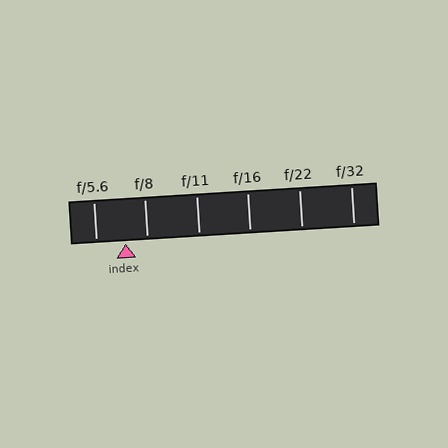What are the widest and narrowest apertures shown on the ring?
The widest aperture shown is f/5.6 and the narrowest is f/32.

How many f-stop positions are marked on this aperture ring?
There are 6 f-stop positions marked.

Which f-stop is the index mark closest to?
The index mark is closest to f/8.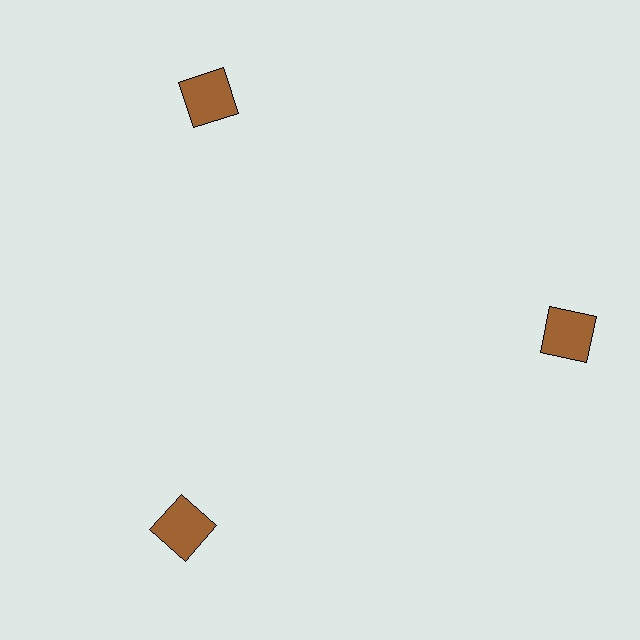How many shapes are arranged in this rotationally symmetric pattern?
There are 3 shapes, arranged in 3 groups of 1.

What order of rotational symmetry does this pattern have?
This pattern has 3-fold rotational symmetry.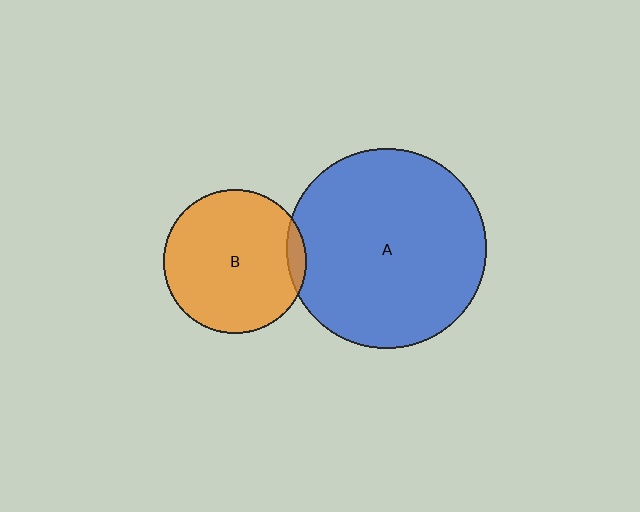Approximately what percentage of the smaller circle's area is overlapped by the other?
Approximately 5%.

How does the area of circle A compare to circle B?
Approximately 1.9 times.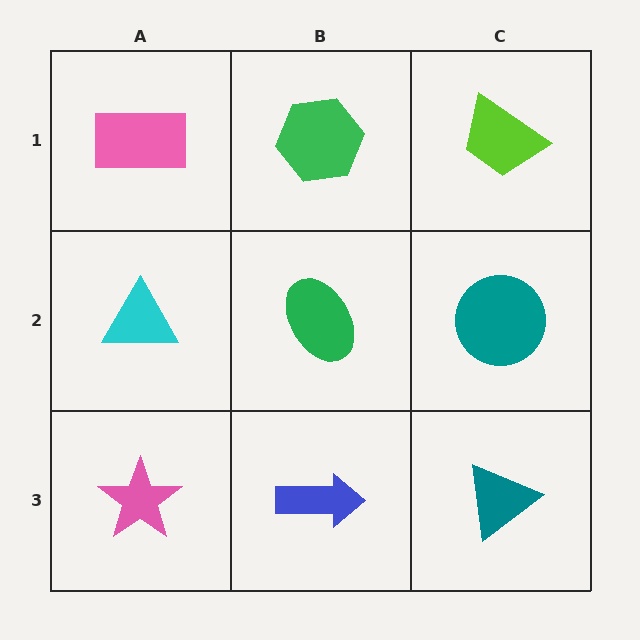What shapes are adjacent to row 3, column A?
A cyan triangle (row 2, column A), a blue arrow (row 3, column B).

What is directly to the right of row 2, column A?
A green ellipse.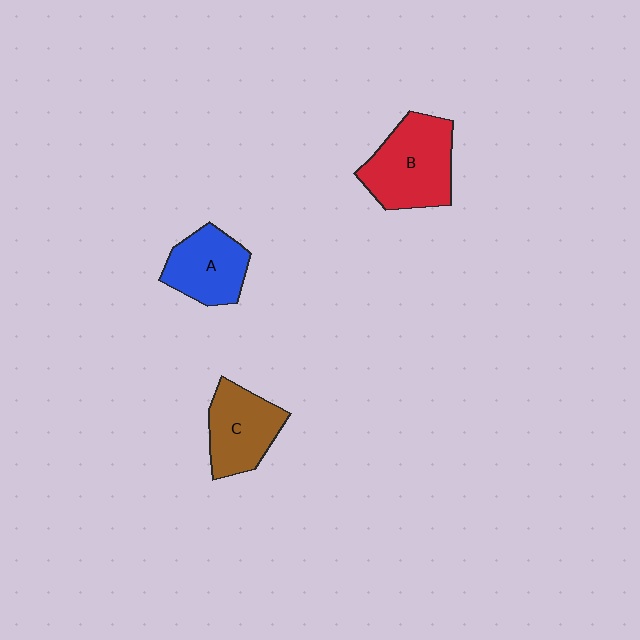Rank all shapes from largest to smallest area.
From largest to smallest: B (red), C (brown), A (blue).